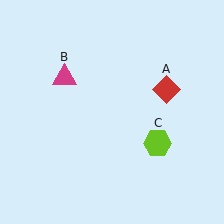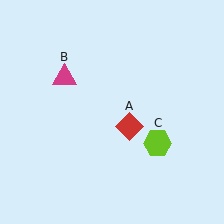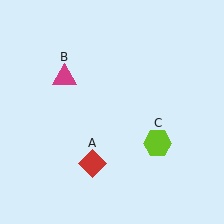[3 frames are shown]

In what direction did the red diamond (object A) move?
The red diamond (object A) moved down and to the left.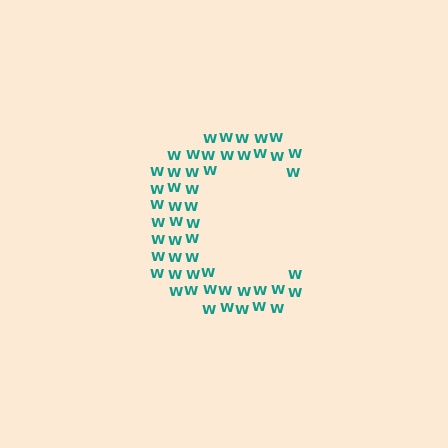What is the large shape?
The large shape is the letter C.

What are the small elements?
The small elements are letter W's.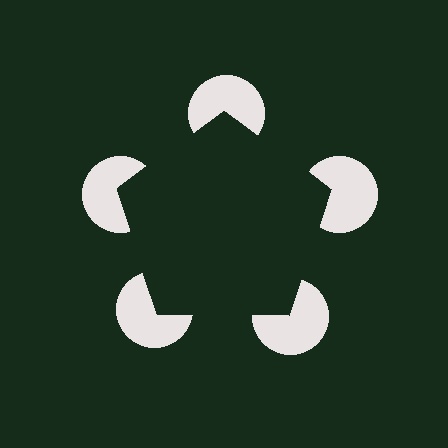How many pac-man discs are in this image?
There are 5 — one at each vertex of the illusory pentagon.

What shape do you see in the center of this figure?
An illusory pentagon — its edges are inferred from the aligned wedge cuts in the pac-man discs, not physically drawn.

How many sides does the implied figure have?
5 sides.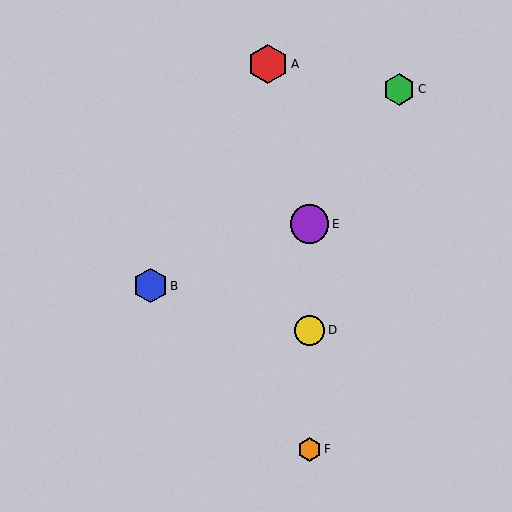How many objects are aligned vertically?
3 objects (D, E, F) are aligned vertically.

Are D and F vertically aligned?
Yes, both are at x≈310.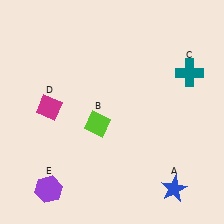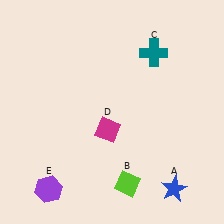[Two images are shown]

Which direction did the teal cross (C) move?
The teal cross (C) moved left.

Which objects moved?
The objects that moved are: the lime diamond (B), the teal cross (C), the magenta diamond (D).